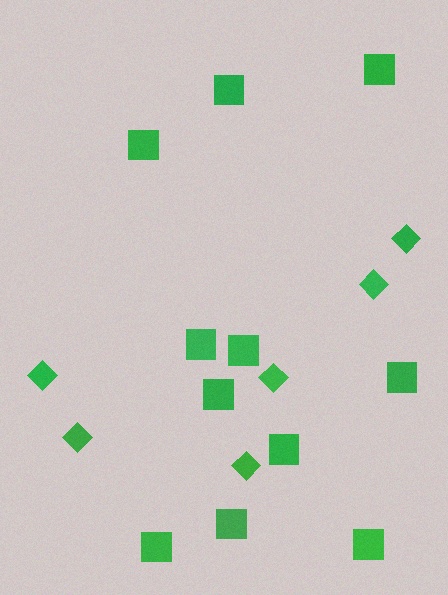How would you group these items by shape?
There are 2 groups: one group of squares (11) and one group of diamonds (6).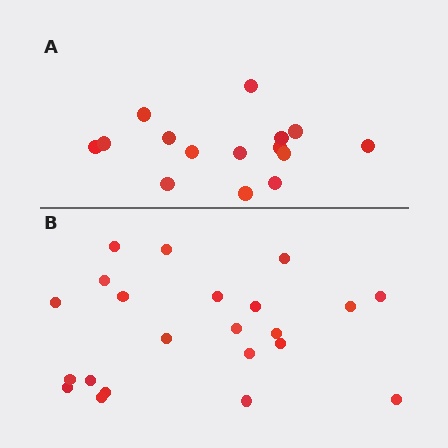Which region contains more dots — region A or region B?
Region B (the bottom region) has more dots.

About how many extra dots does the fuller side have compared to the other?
Region B has roughly 8 or so more dots than region A.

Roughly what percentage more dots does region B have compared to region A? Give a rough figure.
About 45% more.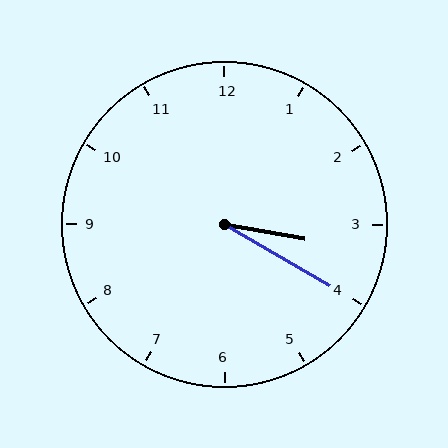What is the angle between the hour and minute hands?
Approximately 20 degrees.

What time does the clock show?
3:20.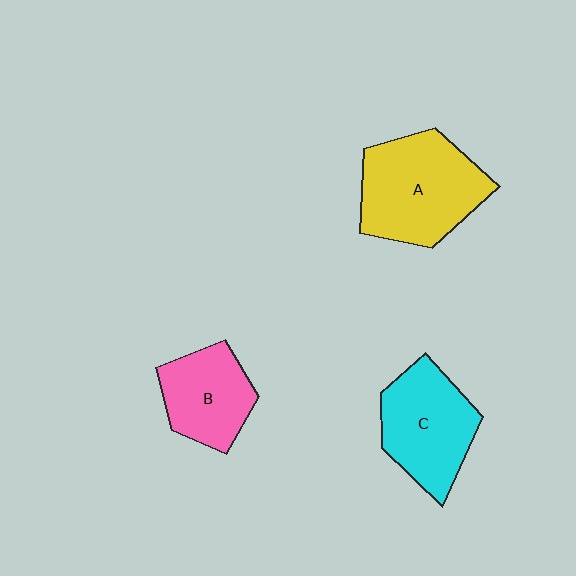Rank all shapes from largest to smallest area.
From largest to smallest: A (yellow), C (cyan), B (pink).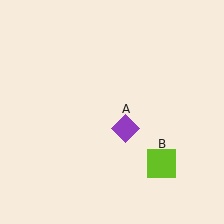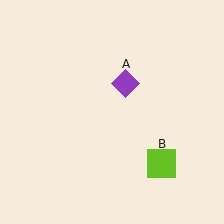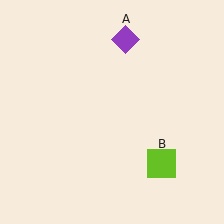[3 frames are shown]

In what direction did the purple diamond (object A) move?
The purple diamond (object A) moved up.